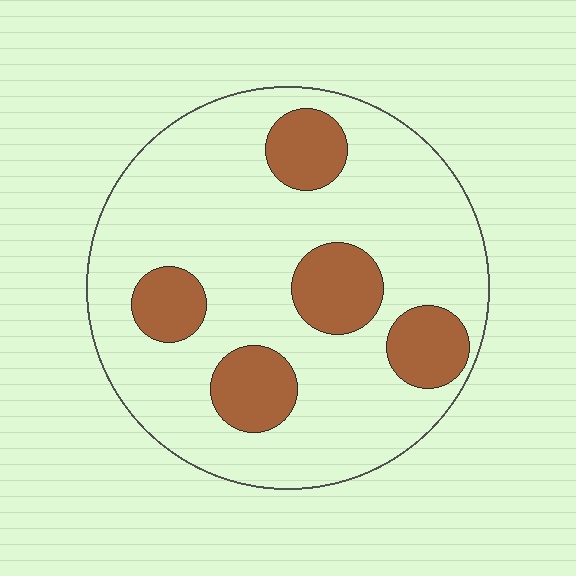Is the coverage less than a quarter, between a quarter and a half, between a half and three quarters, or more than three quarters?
Less than a quarter.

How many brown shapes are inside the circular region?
5.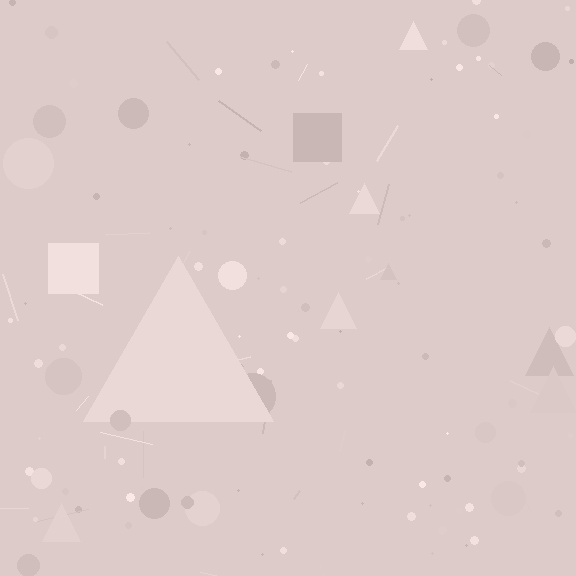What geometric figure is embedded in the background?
A triangle is embedded in the background.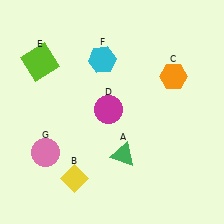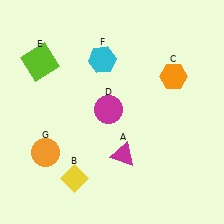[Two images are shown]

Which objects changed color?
A changed from green to magenta. G changed from pink to orange.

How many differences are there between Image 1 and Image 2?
There are 2 differences between the two images.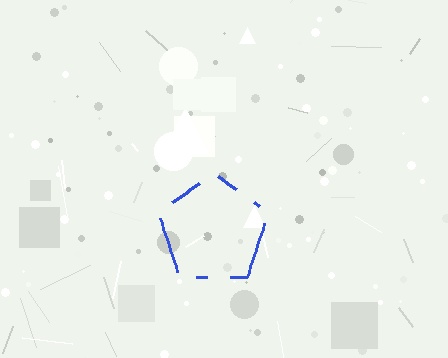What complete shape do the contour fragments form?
The contour fragments form a pentagon.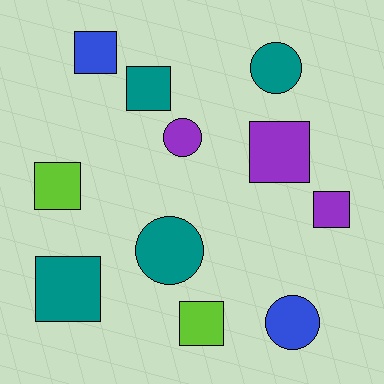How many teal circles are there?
There are 2 teal circles.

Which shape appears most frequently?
Square, with 7 objects.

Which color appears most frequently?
Teal, with 4 objects.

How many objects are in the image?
There are 11 objects.